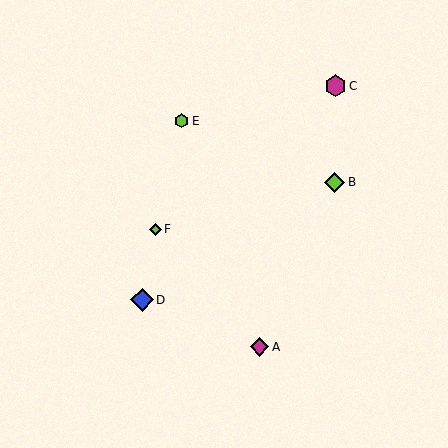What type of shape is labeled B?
Shape B is a lime diamond.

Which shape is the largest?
The blue diamond (labeled D) is the largest.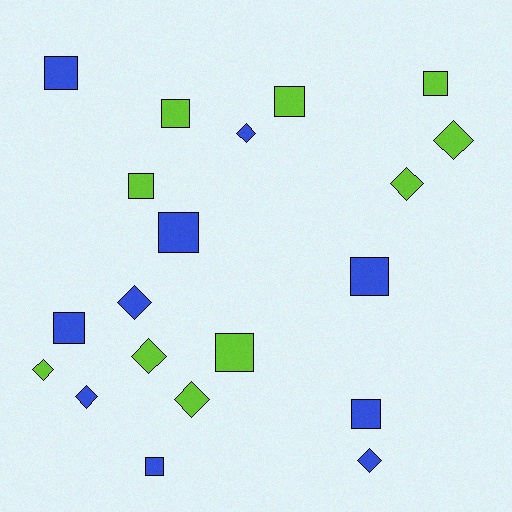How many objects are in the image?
There are 20 objects.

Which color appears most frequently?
Blue, with 10 objects.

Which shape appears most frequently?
Square, with 11 objects.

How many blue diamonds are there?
There are 4 blue diamonds.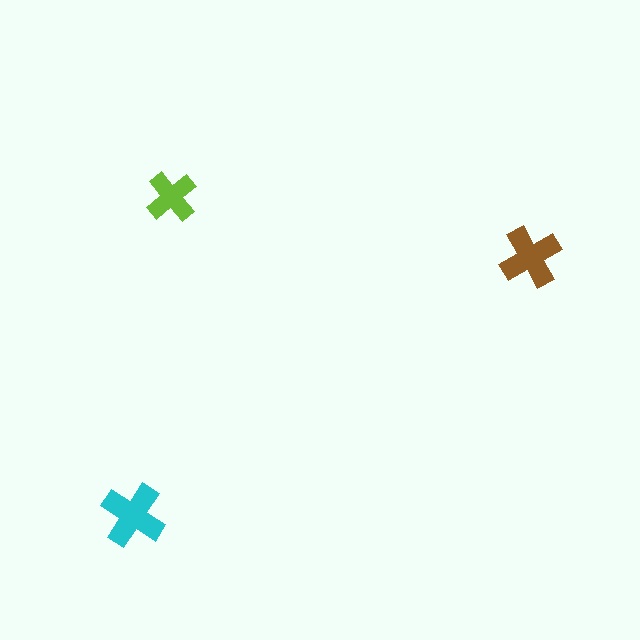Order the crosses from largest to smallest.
the cyan one, the brown one, the lime one.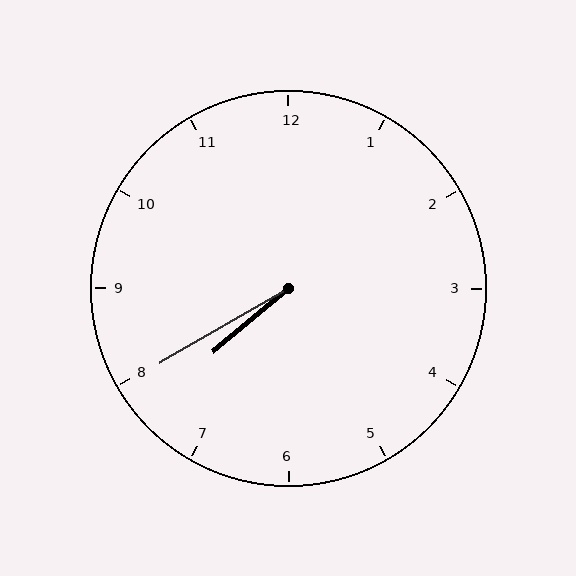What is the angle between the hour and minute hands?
Approximately 10 degrees.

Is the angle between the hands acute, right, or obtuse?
It is acute.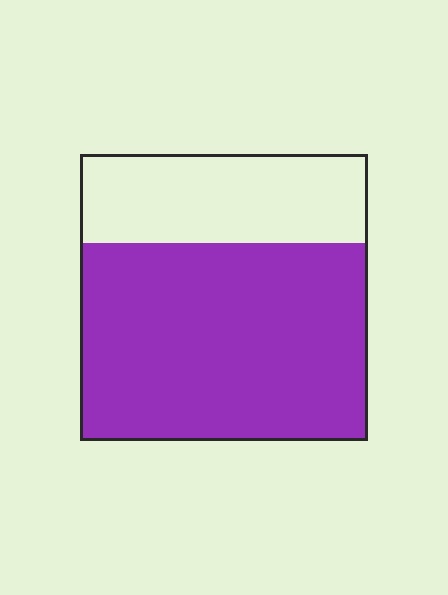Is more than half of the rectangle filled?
Yes.